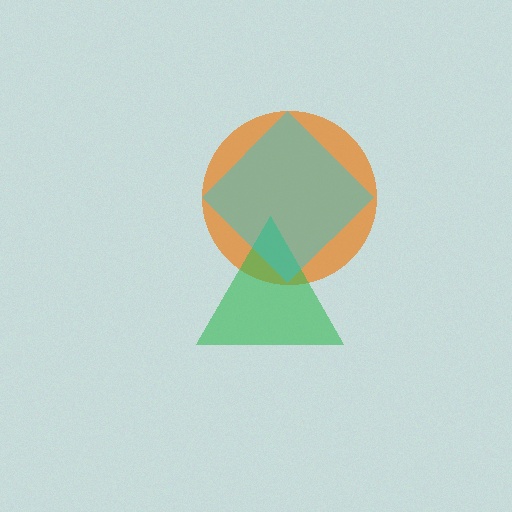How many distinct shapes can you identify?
There are 3 distinct shapes: an orange circle, a green triangle, a cyan diamond.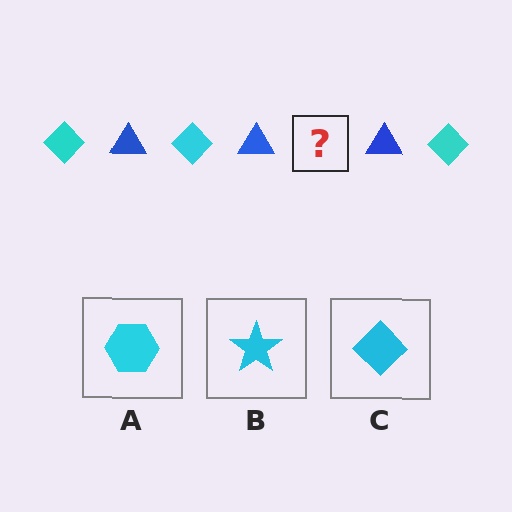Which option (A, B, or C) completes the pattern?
C.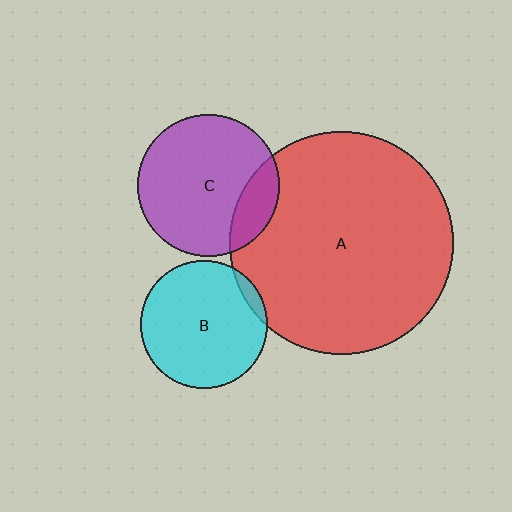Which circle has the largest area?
Circle A (red).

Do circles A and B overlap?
Yes.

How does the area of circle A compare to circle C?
Approximately 2.5 times.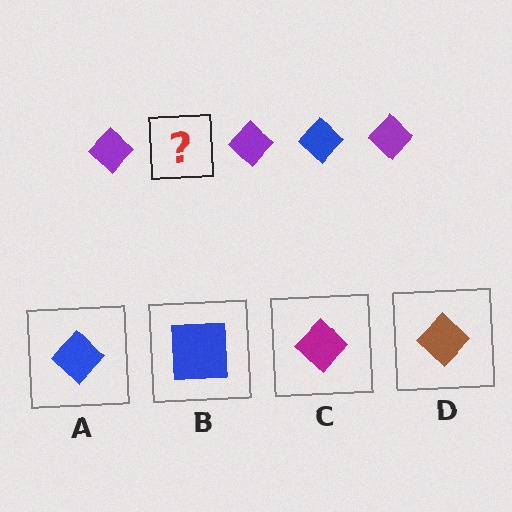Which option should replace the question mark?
Option A.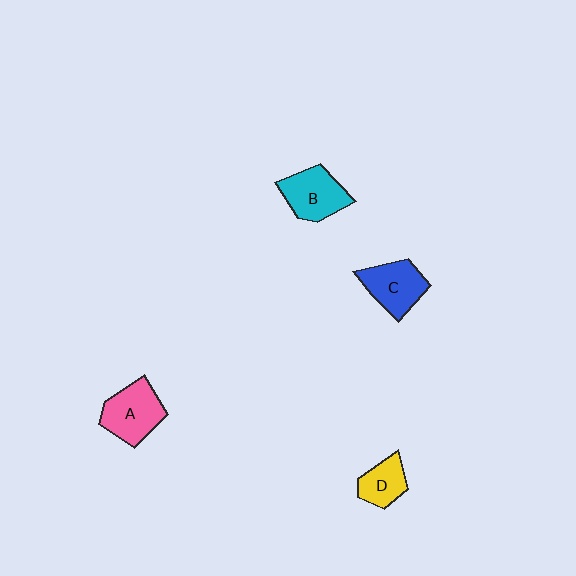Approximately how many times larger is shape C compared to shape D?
Approximately 1.5 times.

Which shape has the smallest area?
Shape D (yellow).